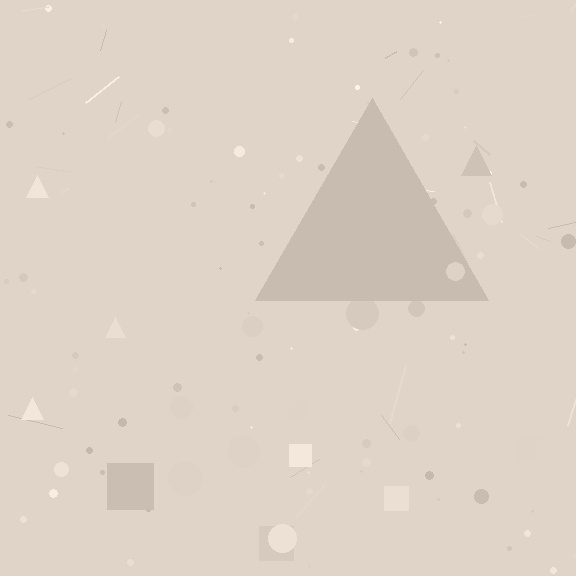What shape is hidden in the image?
A triangle is hidden in the image.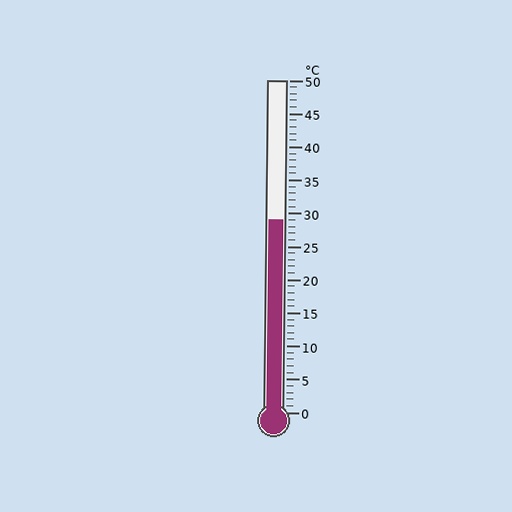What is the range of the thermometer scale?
The thermometer scale ranges from 0°C to 50°C.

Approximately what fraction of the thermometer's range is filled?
The thermometer is filled to approximately 60% of its range.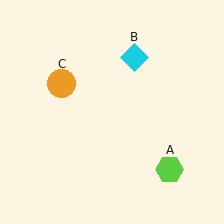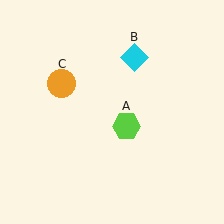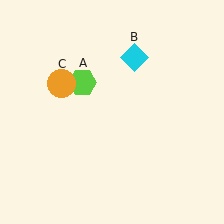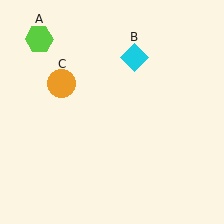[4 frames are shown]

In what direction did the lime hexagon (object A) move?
The lime hexagon (object A) moved up and to the left.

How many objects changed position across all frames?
1 object changed position: lime hexagon (object A).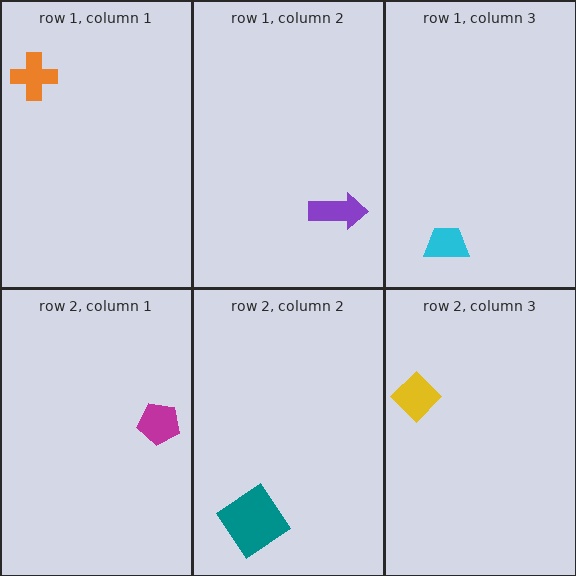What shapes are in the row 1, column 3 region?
The cyan trapezoid.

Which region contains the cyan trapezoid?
The row 1, column 3 region.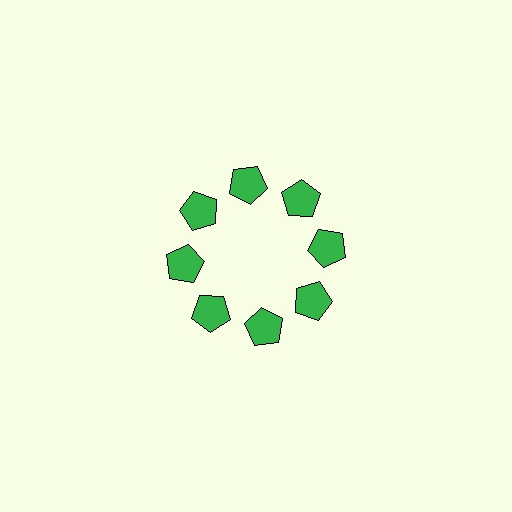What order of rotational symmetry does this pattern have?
This pattern has 8-fold rotational symmetry.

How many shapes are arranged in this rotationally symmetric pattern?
There are 8 shapes, arranged in 8 groups of 1.